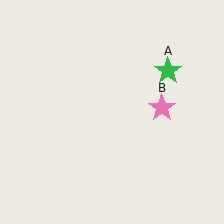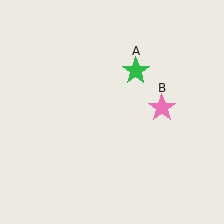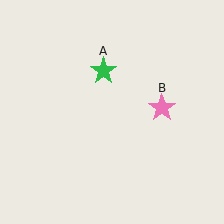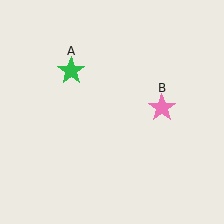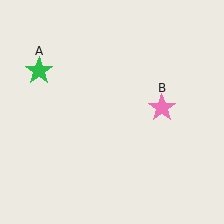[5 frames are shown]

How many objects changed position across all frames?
1 object changed position: green star (object A).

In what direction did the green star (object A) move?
The green star (object A) moved left.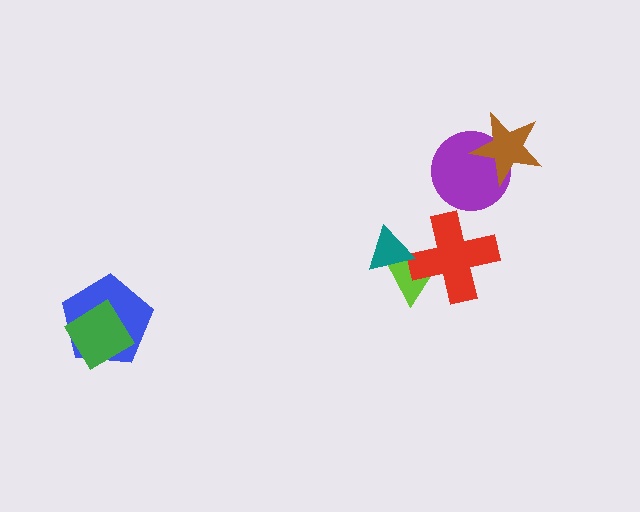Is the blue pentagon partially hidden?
Yes, it is partially covered by another shape.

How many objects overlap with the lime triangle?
2 objects overlap with the lime triangle.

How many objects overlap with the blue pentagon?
1 object overlaps with the blue pentagon.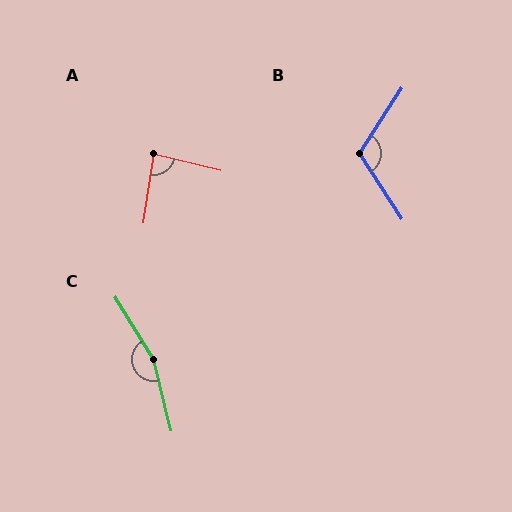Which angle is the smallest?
A, at approximately 85 degrees.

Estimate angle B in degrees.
Approximately 114 degrees.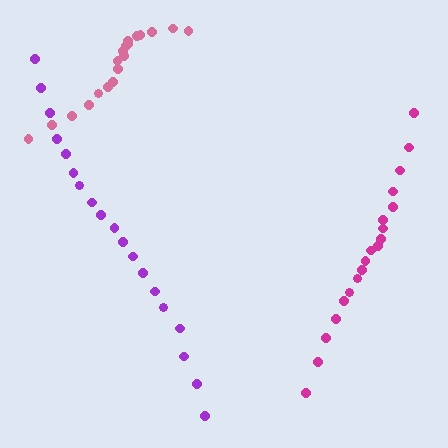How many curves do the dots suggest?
There are 3 distinct paths.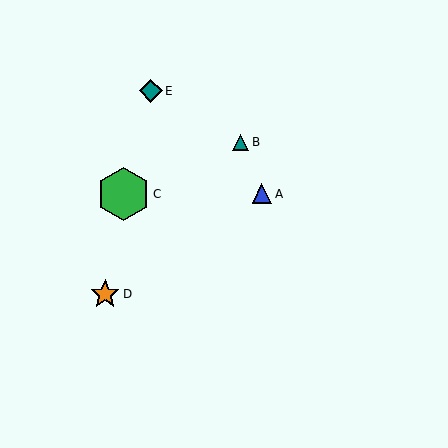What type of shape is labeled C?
Shape C is a green hexagon.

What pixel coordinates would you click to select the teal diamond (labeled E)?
Click at (151, 91) to select the teal diamond E.